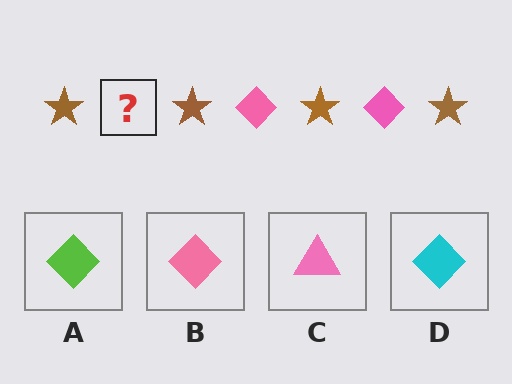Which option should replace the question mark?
Option B.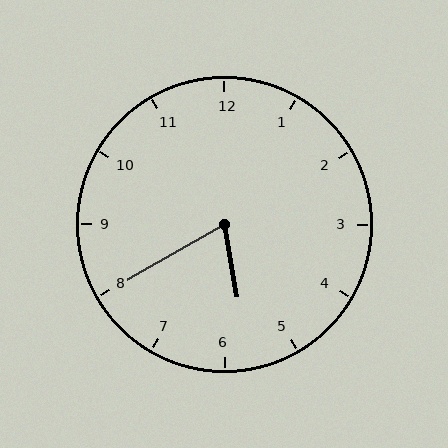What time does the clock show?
5:40.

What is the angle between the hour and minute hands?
Approximately 70 degrees.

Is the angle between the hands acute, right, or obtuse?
It is acute.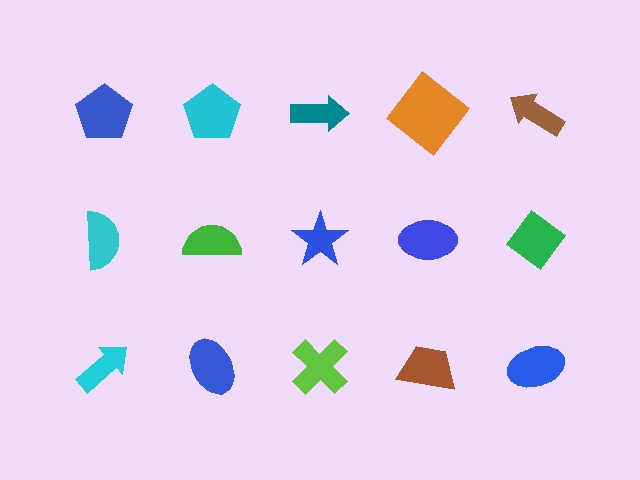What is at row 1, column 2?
A cyan pentagon.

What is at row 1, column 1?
A blue pentagon.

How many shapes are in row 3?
5 shapes.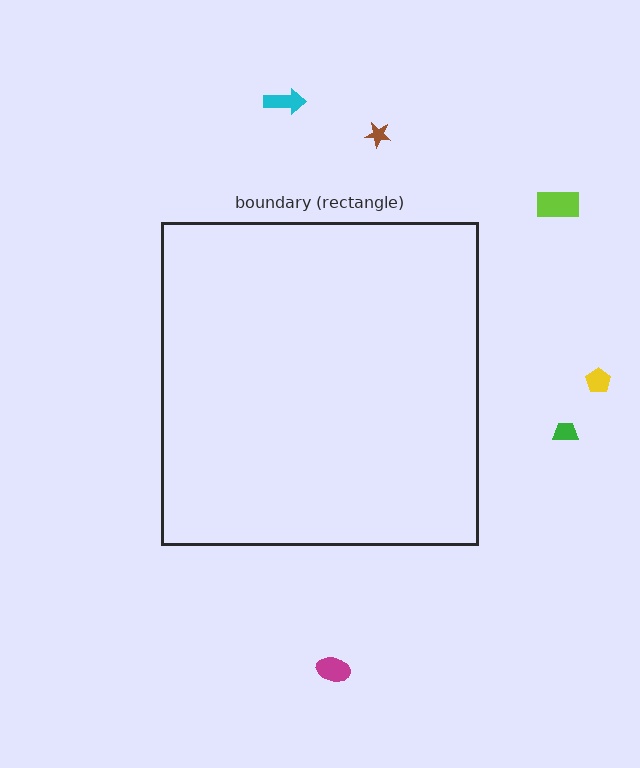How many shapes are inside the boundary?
0 inside, 6 outside.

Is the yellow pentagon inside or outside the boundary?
Outside.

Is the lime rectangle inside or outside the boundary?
Outside.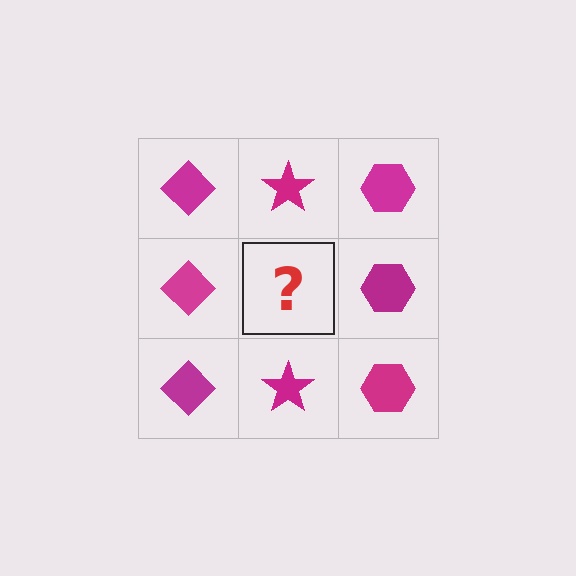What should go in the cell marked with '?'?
The missing cell should contain a magenta star.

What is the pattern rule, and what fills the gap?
The rule is that each column has a consistent shape. The gap should be filled with a magenta star.